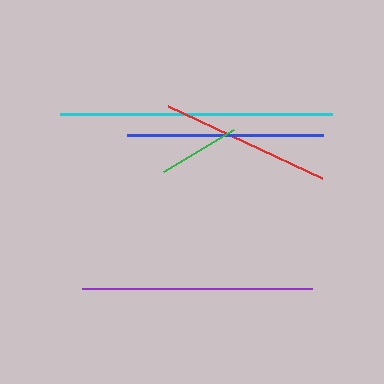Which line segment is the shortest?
The green line is the shortest at approximately 82 pixels.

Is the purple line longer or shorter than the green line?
The purple line is longer than the green line.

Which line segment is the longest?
The cyan line is the longest at approximately 272 pixels.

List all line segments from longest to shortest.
From longest to shortest: cyan, purple, blue, red, green.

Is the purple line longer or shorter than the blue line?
The purple line is longer than the blue line.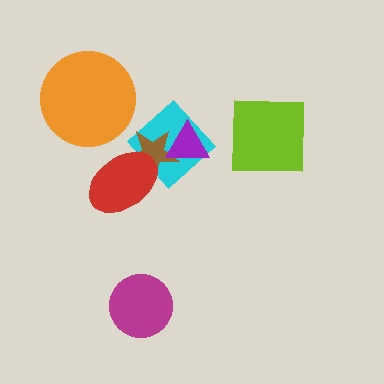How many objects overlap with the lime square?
0 objects overlap with the lime square.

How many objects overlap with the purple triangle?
2 objects overlap with the purple triangle.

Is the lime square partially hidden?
No, no other shape covers it.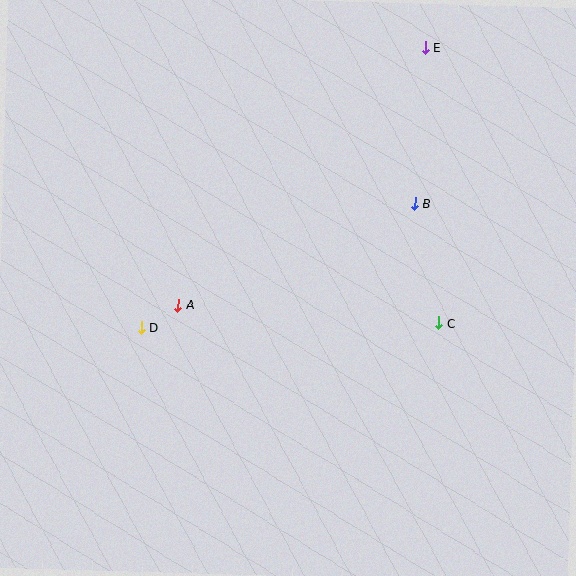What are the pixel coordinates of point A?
Point A is at (178, 305).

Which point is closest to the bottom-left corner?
Point D is closest to the bottom-left corner.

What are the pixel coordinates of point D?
Point D is at (141, 328).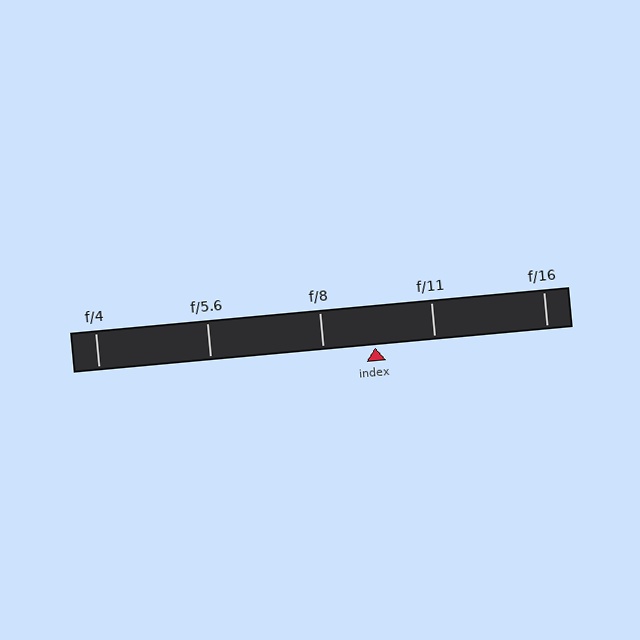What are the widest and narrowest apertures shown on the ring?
The widest aperture shown is f/4 and the narrowest is f/16.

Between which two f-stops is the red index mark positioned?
The index mark is between f/8 and f/11.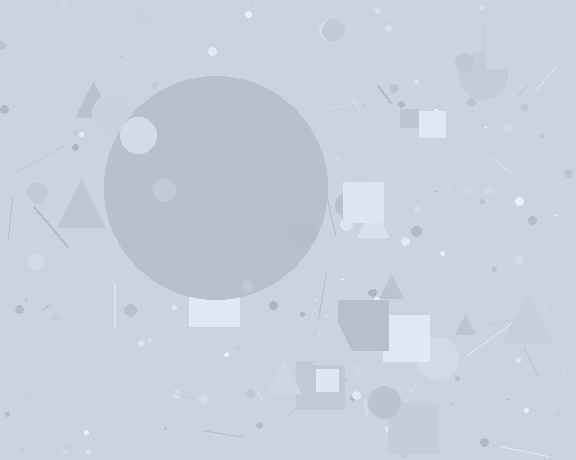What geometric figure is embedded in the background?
A circle is embedded in the background.